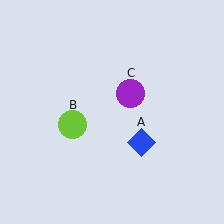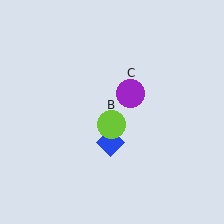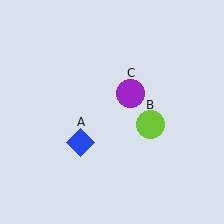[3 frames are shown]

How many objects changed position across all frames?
2 objects changed position: blue diamond (object A), lime circle (object B).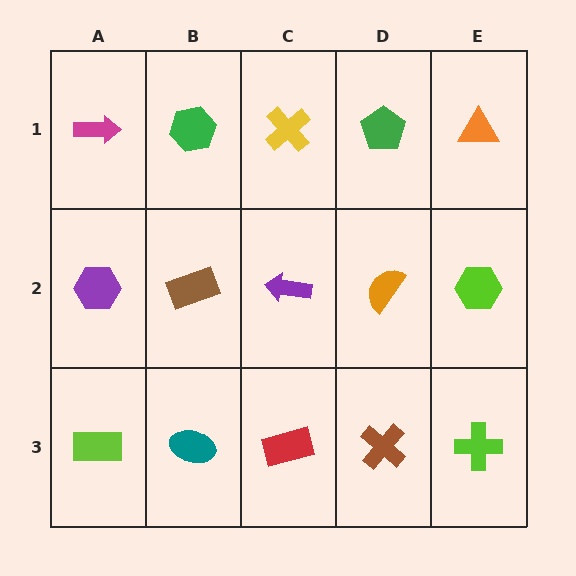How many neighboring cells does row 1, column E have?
2.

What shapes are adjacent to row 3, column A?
A purple hexagon (row 2, column A), a teal ellipse (row 3, column B).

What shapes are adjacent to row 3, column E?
A lime hexagon (row 2, column E), a brown cross (row 3, column D).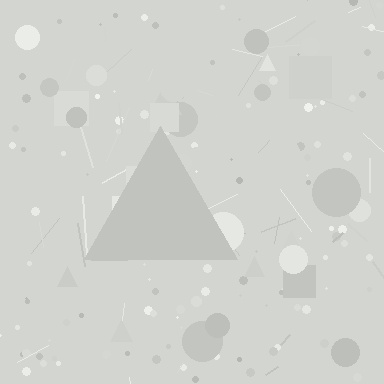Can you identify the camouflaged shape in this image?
The camouflaged shape is a triangle.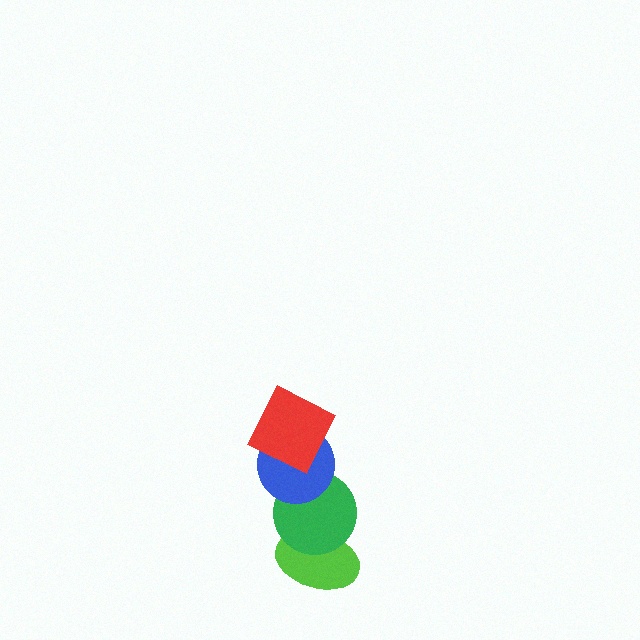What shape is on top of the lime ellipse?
The green circle is on top of the lime ellipse.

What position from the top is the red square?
The red square is 1st from the top.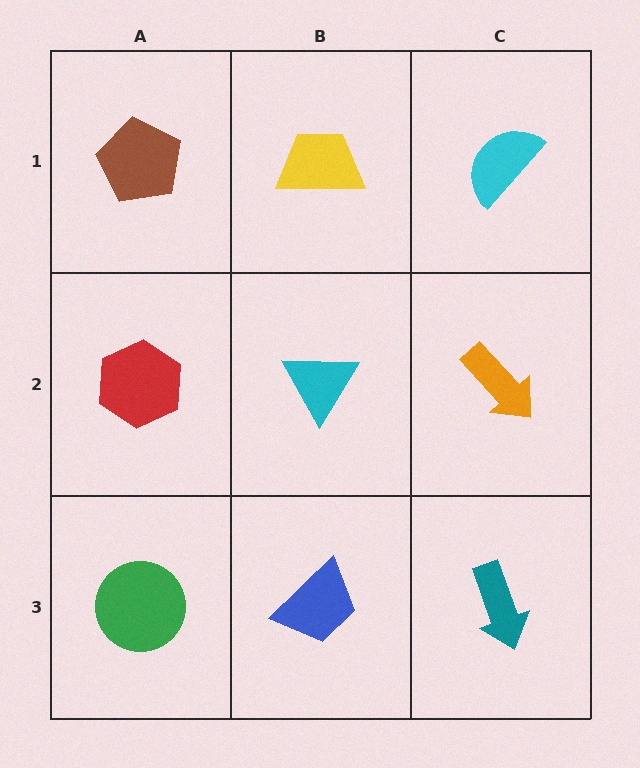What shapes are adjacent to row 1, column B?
A cyan triangle (row 2, column B), a brown pentagon (row 1, column A), a cyan semicircle (row 1, column C).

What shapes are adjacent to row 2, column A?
A brown pentagon (row 1, column A), a green circle (row 3, column A), a cyan triangle (row 2, column B).